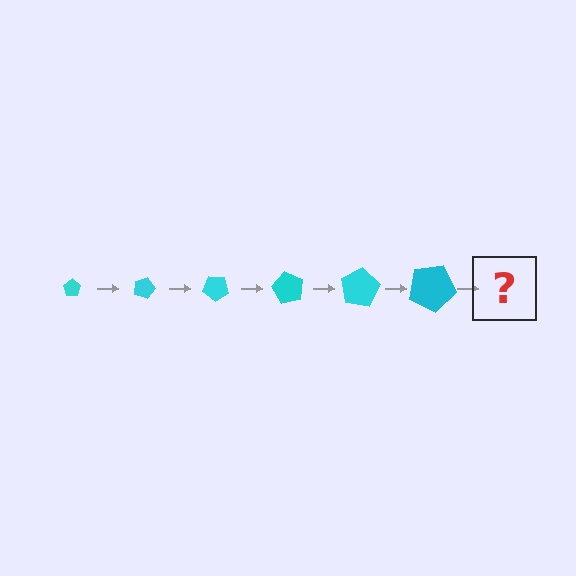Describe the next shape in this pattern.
It should be a pentagon, larger than the previous one and rotated 120 degrees from the start.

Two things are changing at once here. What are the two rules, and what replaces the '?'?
The two rules are that the pentagon grows larger each step and it rotates 20 degrees each step. The '?' should be a pentagon, larger than the previous one and rotated 120 degrees from the start.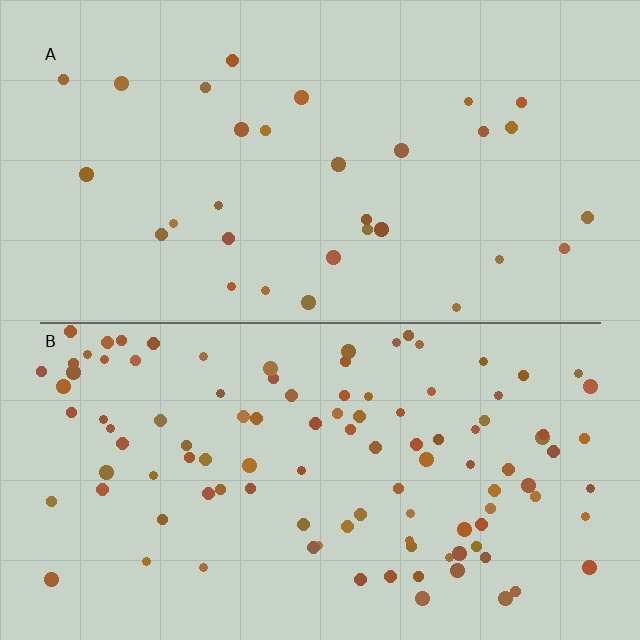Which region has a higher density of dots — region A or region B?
B (the bottom).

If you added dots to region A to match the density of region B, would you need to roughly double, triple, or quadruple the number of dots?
Approximately triple.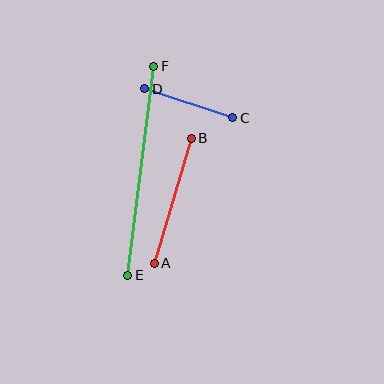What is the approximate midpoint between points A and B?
The midpoint is at approximately (173, 201) pixels.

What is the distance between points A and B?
The distance is approximately 130 pixels.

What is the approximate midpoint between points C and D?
The midpoint is at approximately (189, 103) pixels.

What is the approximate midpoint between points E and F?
The midpoint is at approximately (141, 171) pixels.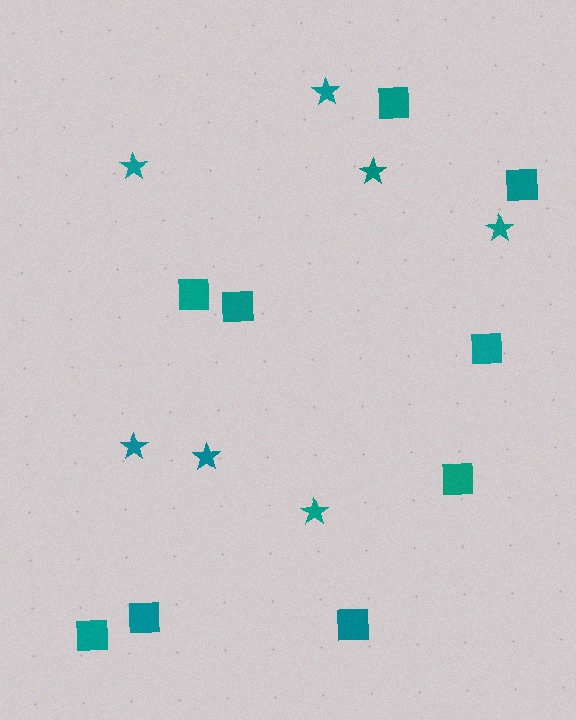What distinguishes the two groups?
There are 2 groups: one group of squares (9) and one group of stars (7).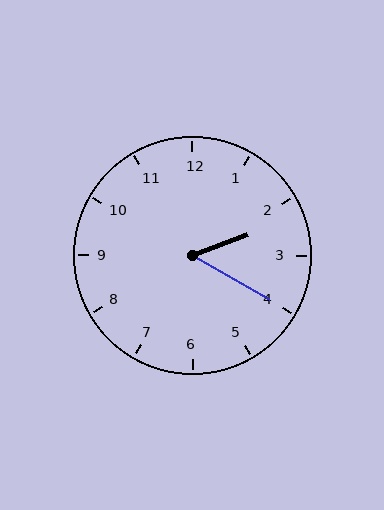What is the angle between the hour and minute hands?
Approximately 50 degrees.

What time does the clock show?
2:20.